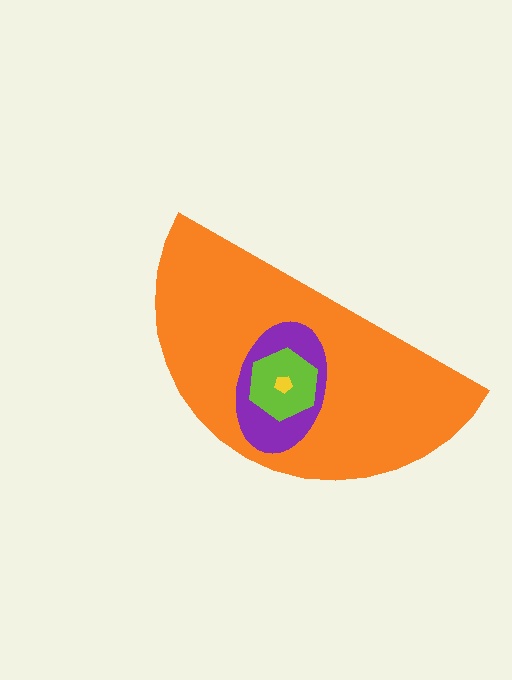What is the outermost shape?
The orange semicircle.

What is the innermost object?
The yellow pentagon.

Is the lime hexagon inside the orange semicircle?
Yes.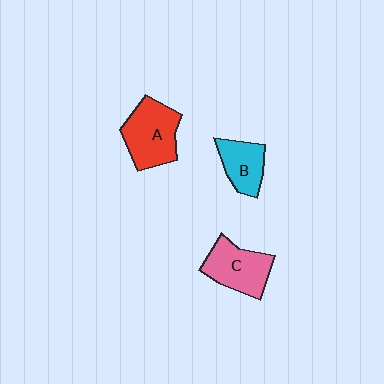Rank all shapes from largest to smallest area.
From largest to smallest: A (red), C (pink), B (cyan).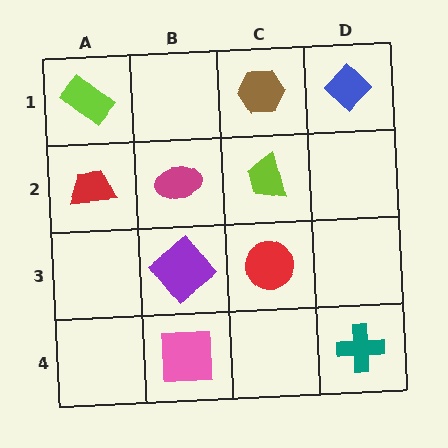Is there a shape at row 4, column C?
No, that cell is empty.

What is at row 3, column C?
A red circle.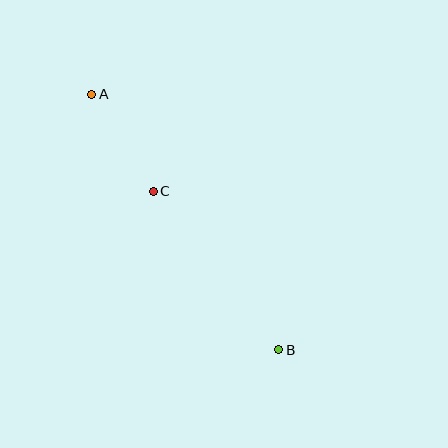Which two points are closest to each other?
Points A and C are closest to each other.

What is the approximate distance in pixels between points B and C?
The distance between B and C is approximately 202 pixels.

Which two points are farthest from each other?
Points A and B are farthest from each other.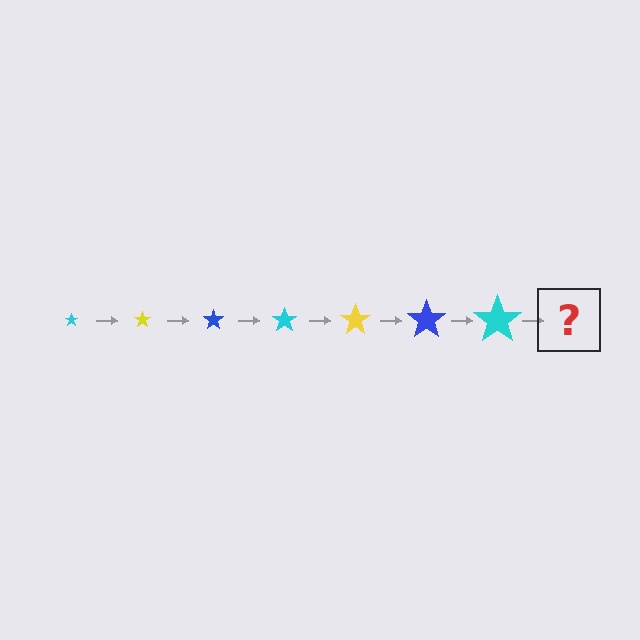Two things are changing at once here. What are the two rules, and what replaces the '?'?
The two rules are that the star grows larger each step and the color cycles through cyan, yellow, and blue. The '?' should be a yellow star, larger than the previous one.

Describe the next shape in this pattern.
It should be a yellow star, larger than the previous one.